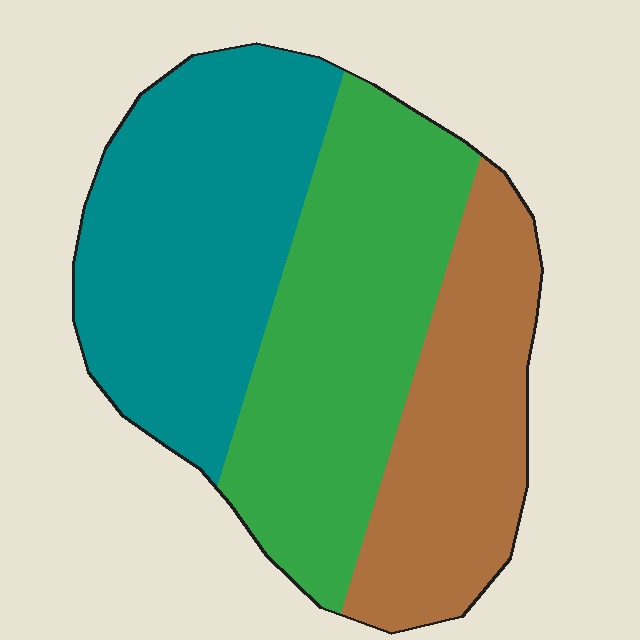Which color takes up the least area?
Brown, at roughly 25%.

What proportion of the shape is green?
Green takes up about three eighths (3/8) of the shape.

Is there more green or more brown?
Green.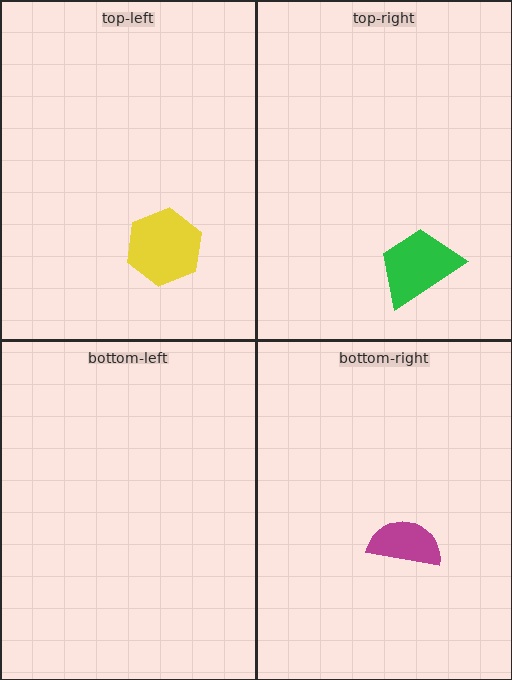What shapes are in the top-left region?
The yellow hexagon.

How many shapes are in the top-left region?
1.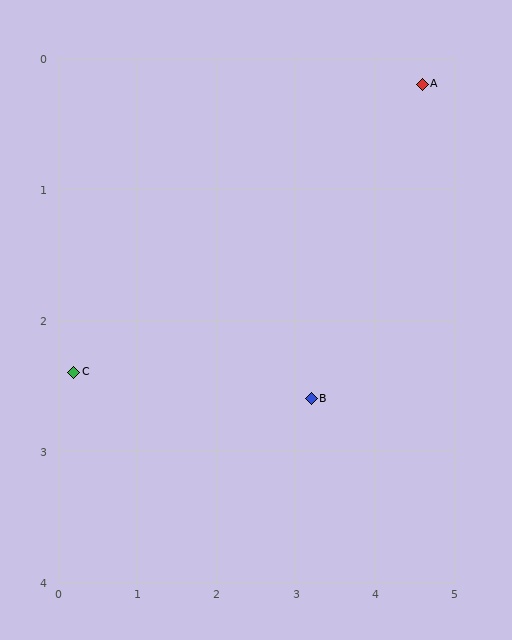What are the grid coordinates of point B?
Point B is at approximately (3.2, 2.6).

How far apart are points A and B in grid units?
Points A and B are about 2.8 grid units apart.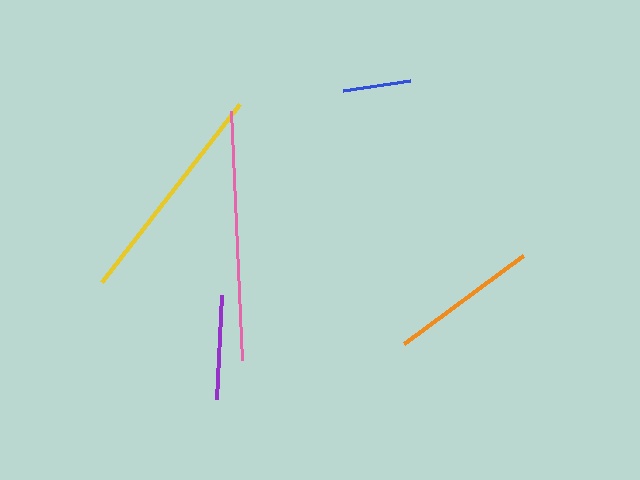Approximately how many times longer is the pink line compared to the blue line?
The pink line is approximately 3.7 times the length of the blue line.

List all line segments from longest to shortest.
From longest to shortest: pink, yellow, orange, purple, blue.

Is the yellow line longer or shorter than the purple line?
The yellow line is longer than the purple line.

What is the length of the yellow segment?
The yellow segment is approximately 226 pixels long.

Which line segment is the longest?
The pink line is the longest at approximately 250 pixels.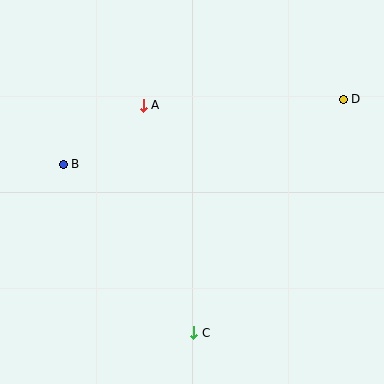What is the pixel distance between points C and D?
The distance between C and D is 277 pixels.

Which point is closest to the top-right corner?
Point D is closest to the top-right corner.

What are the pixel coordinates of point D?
Point D is at (343, 99).